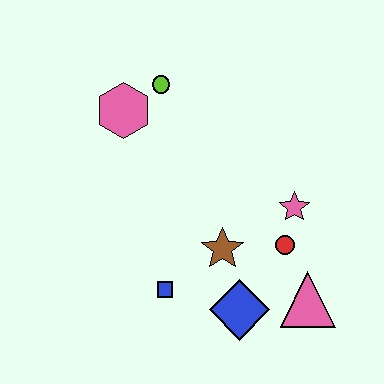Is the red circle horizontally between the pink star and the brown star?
Yes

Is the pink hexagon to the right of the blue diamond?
No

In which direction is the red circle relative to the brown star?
The red circle is to the right of the brown star.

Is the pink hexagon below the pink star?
No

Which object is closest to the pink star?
The red circle is closest to the pink star.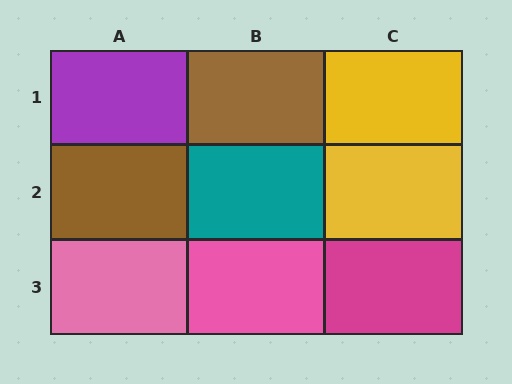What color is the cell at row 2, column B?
Teal.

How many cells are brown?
2 cells are brown.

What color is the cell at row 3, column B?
Pink.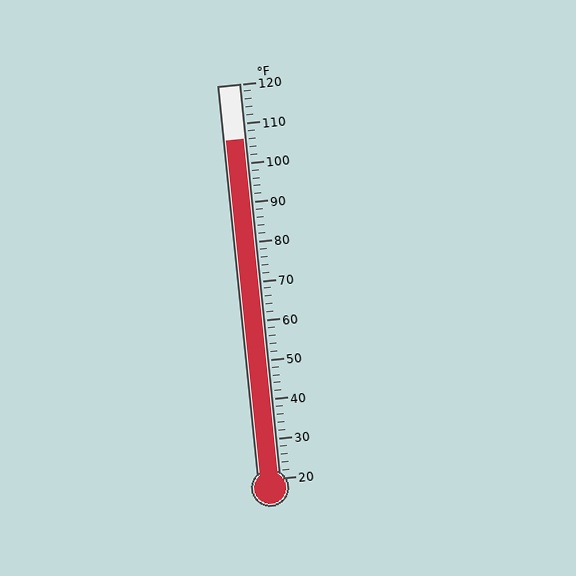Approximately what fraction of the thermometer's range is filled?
The thermometer is filled to approximately 85% of its range.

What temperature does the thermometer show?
The thermometer shows approximately 106°F.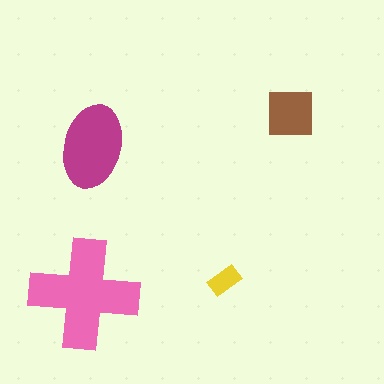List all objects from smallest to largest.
The yellow rectangle, the brown square, the magenta ellipse, the pink cross.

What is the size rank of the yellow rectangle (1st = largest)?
4th.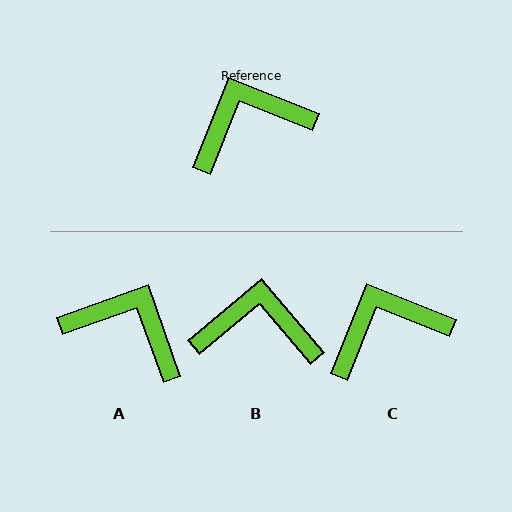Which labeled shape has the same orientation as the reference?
C.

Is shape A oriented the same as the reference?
No, it is off by about 49 degrees.